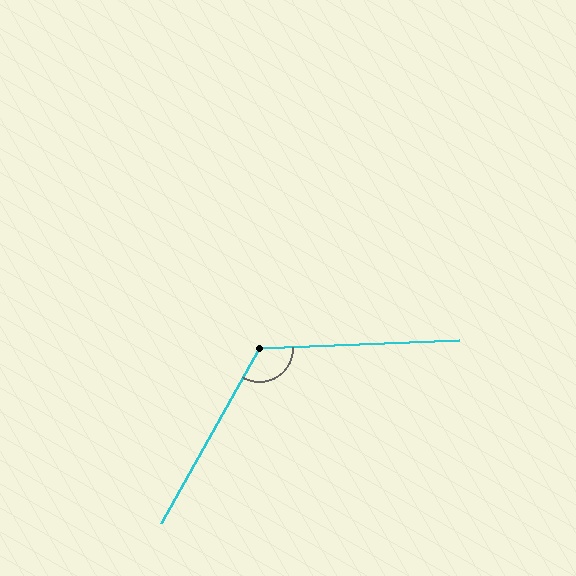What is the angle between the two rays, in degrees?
Approximately 122 degrees.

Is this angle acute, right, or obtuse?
It is obtuse.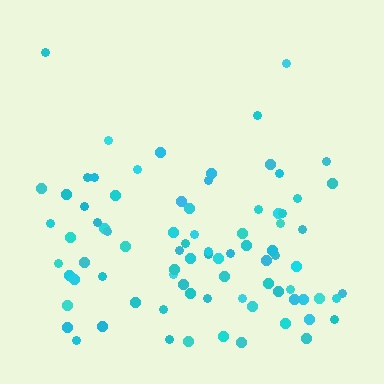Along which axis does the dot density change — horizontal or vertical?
Vertical.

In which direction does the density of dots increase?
From top to bottom, with the bottom side densest.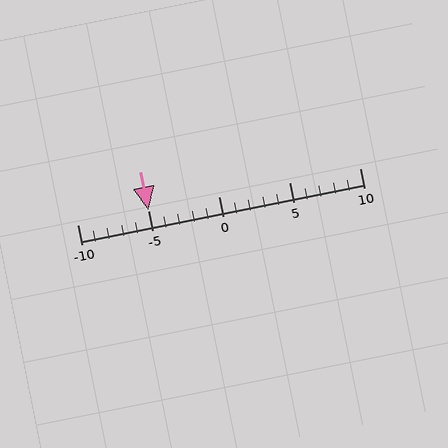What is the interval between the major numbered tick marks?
The major tick marks are spaced 5 units apart.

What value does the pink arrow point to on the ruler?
The pink arrow points to approximately -5.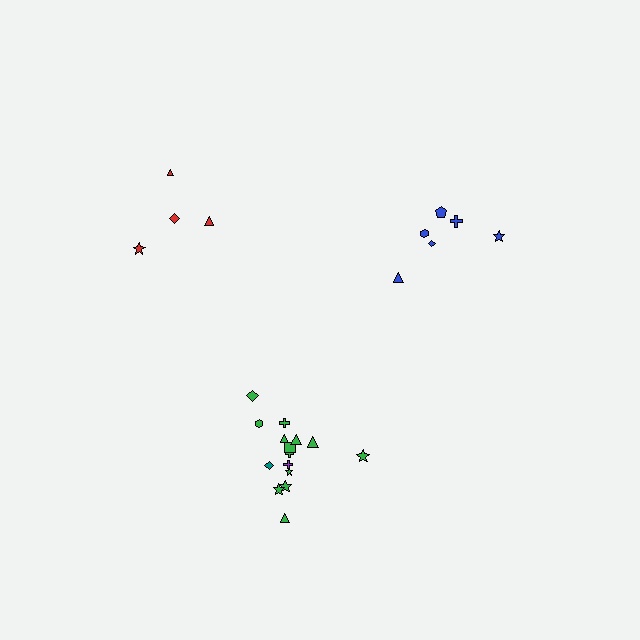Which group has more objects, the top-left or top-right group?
The top-right group.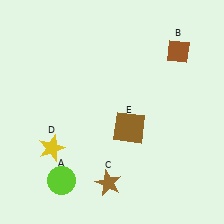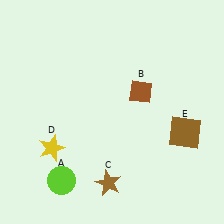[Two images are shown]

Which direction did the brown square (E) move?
The brown square (E) moved right.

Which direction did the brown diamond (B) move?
The brown diamond (B) moved down.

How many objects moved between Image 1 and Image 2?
2 objects moved between the two images.